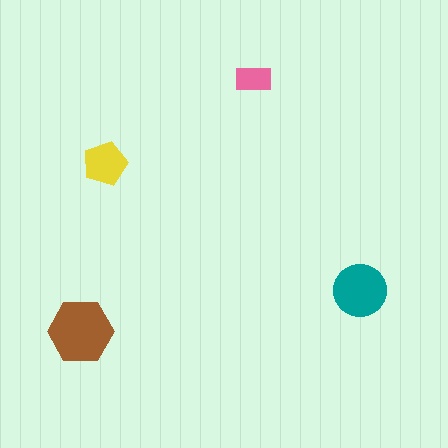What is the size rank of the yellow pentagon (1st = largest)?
3rd.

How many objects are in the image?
There are 4 objects in the image.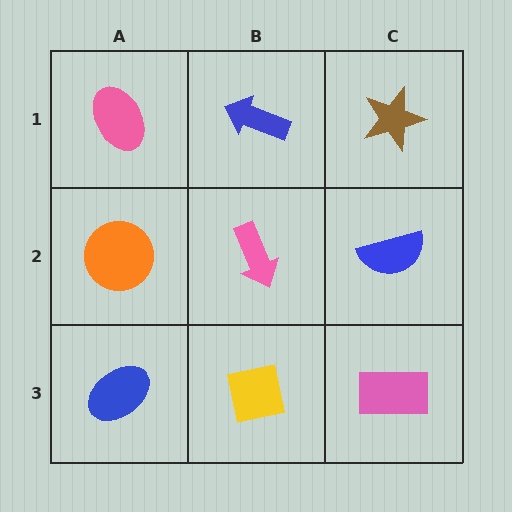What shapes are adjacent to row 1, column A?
An orange circle (row 2, column A), a blue arrow (row 1, column B).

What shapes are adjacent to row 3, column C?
A blue semicircle (row 2, column C), a yellow square (row 3, column B).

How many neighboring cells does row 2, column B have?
4.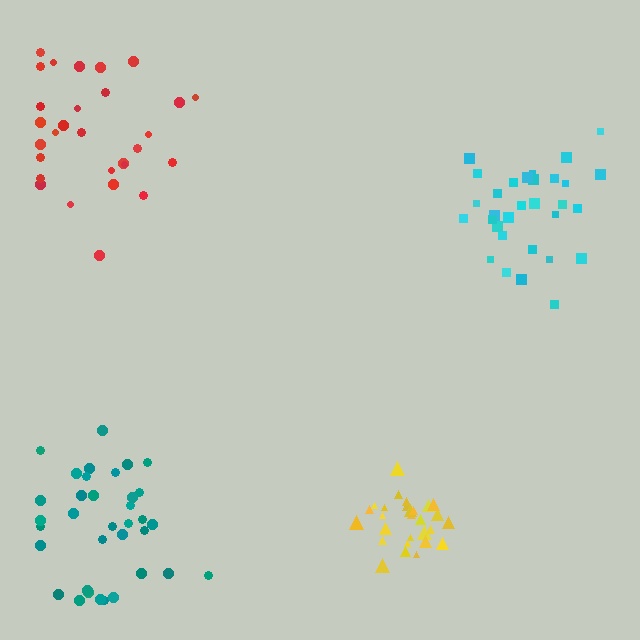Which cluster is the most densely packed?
Yellow.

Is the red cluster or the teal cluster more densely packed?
Teal.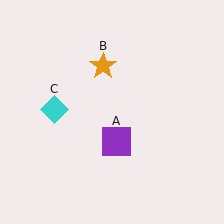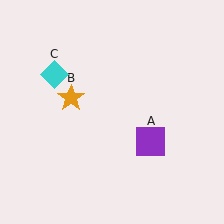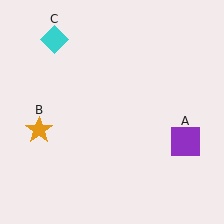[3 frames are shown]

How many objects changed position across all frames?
3 objects changed position: purple square (object A), orange star (object B), cyan diamond (object C).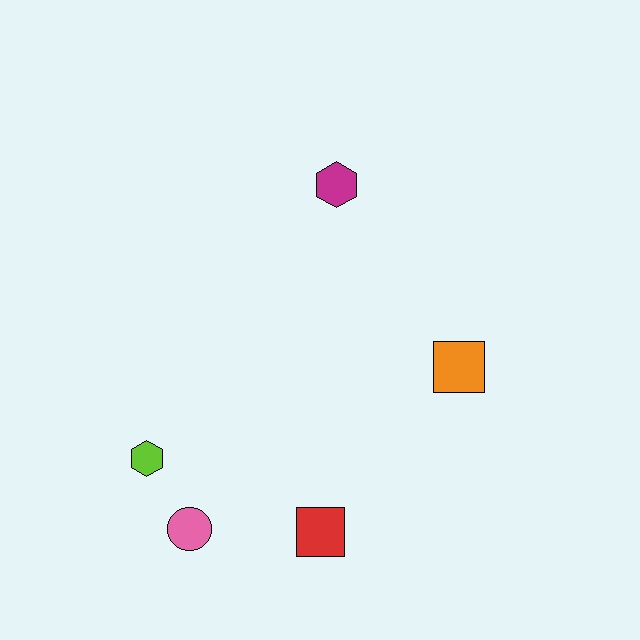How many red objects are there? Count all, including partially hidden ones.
There is 1 red object.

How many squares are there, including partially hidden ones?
There are 2 squares.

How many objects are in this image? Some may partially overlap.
There are 5 objects.